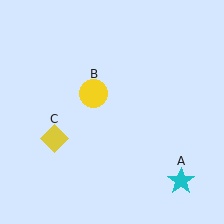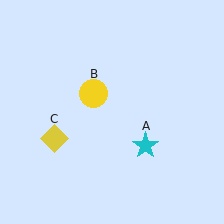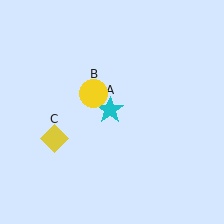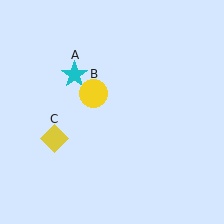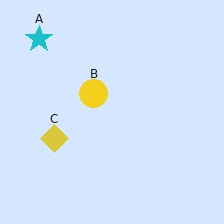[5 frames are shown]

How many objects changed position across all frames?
1 object changed position: cyan star (object A).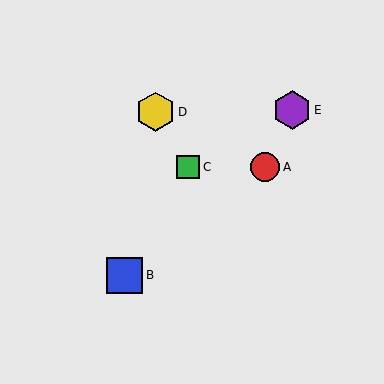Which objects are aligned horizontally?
Objects A, C are aligned horizontally.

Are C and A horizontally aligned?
Yes, both are at y≈167.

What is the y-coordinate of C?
Object C is at y≈167.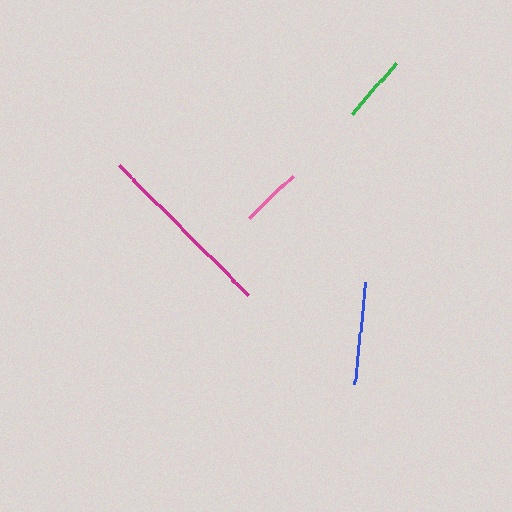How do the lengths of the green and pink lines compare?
The green and pink lines are approximately the same length.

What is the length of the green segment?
The green segment is approximately 67 pixels long.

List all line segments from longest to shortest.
From longest to shortest: magenta, blue, green, pink.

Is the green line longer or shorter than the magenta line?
The magenta line is longer than the green line.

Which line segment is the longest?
The magenta line is the longest at approximately 183 pixels.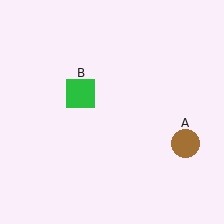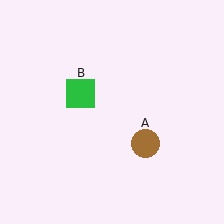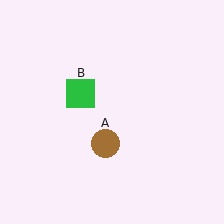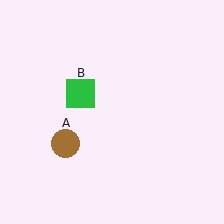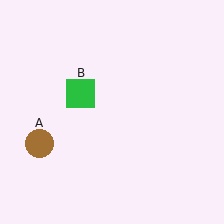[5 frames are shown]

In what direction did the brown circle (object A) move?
The brown circle (object A) moved left.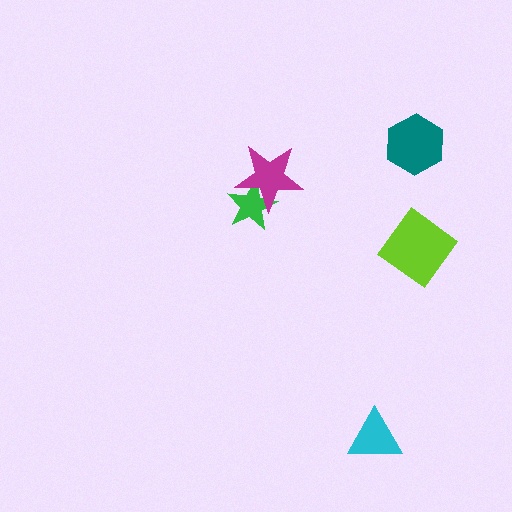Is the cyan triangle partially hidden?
No, no other shape covers it.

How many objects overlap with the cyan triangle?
0 objects overlap with the cyan triangle.